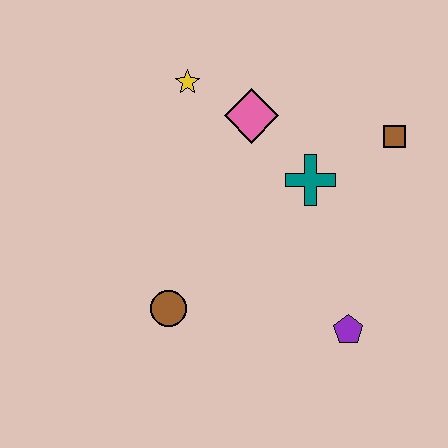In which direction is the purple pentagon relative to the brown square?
The purple pentagon is below the brown square.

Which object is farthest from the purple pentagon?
The yellow star is farthest from the purple pentagon.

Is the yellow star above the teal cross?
Yes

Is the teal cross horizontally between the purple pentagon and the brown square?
No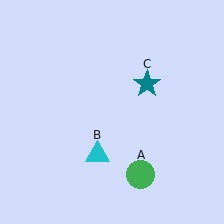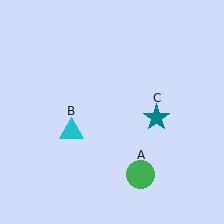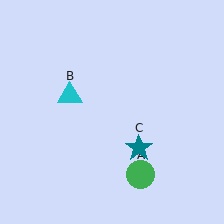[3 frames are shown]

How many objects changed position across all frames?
2 objects changed position: cyan triangle (object B), teal star (object C).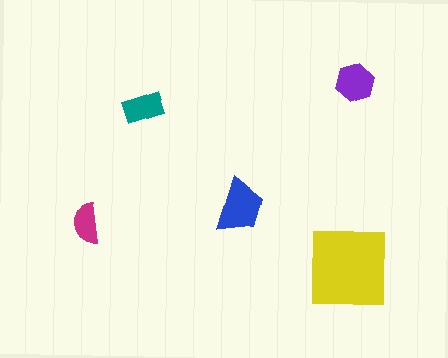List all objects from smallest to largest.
The magenta semicircle, the teal rectangle, the purple hexagon, the blue trapezoid, the yellow square.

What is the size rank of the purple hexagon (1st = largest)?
3rd.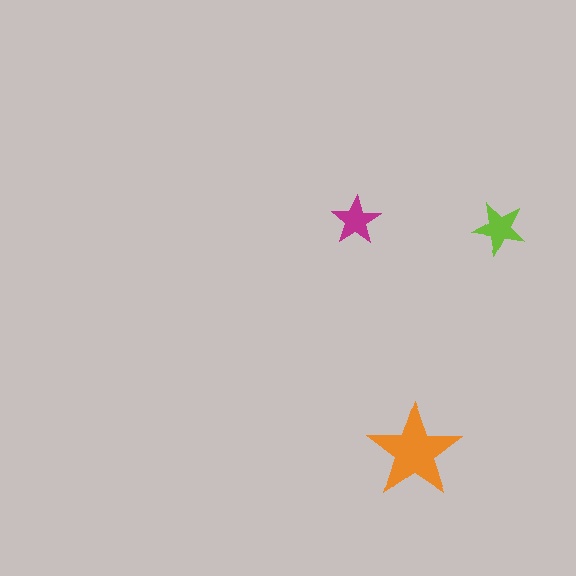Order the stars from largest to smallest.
the orange one, the lime one, the magenta one.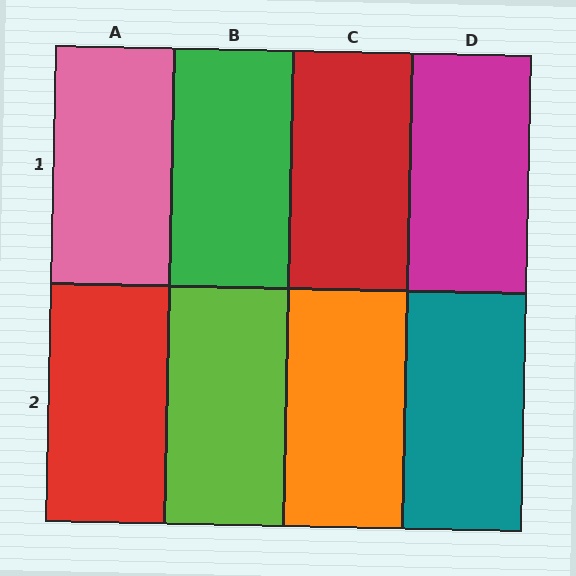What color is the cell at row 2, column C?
Orange.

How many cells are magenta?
1 cell is magenta.